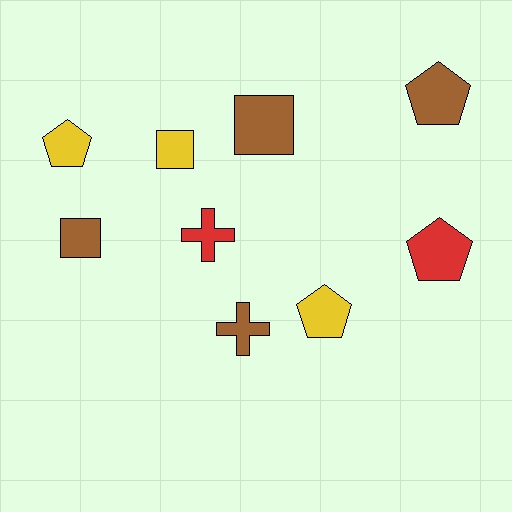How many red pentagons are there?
There is 1 red pentagon.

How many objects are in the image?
There are 9 objects.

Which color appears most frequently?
Brown, with 4 objects.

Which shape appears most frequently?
Pentagon, with 4 objects.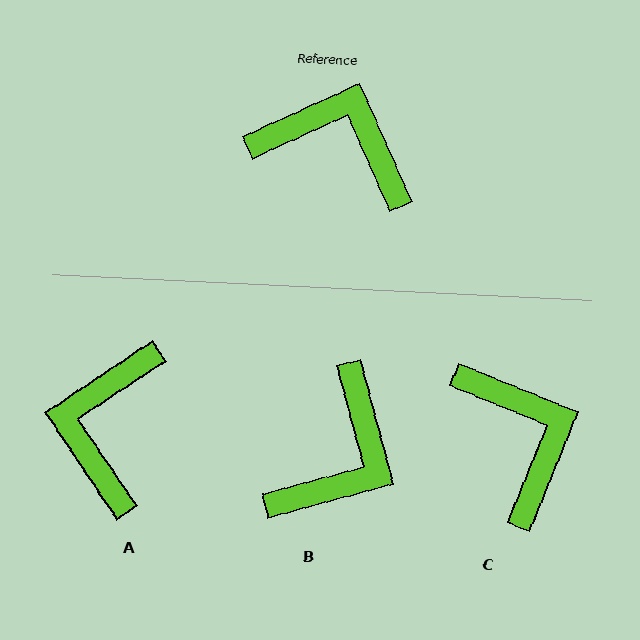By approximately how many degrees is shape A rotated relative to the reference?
Approximately 100 degrees counter-clockwise.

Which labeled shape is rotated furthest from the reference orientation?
A, about 100 degrees away.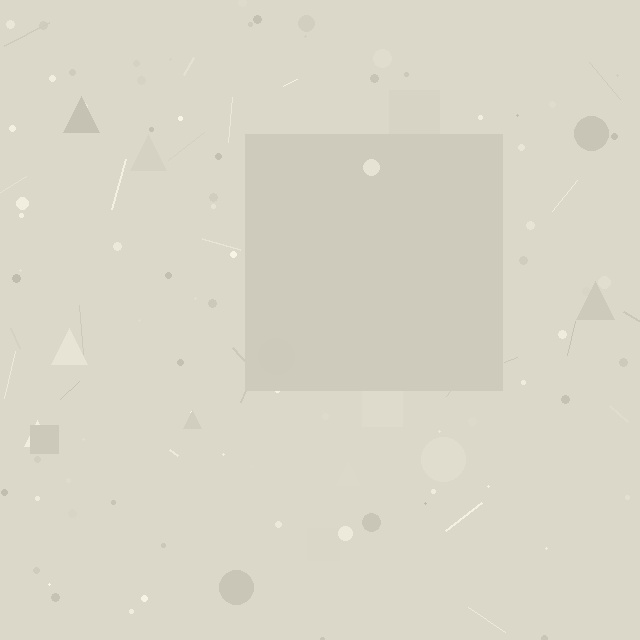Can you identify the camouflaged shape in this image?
The camouflaged shape is a square.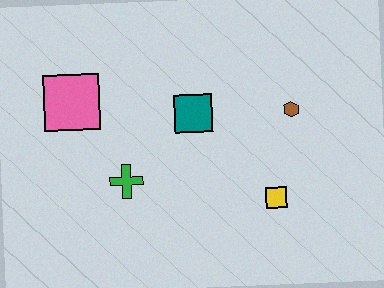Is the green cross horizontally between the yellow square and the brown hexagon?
No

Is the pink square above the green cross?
Yes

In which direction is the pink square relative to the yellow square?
The pink square is to the left of the yellow square.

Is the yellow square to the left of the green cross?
No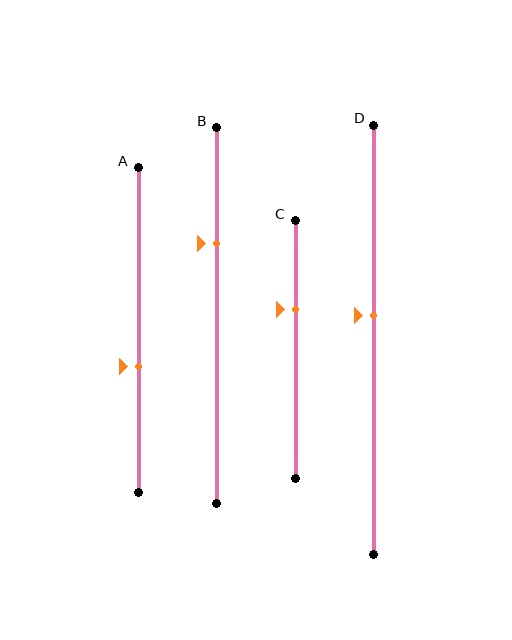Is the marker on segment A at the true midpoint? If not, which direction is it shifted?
No, the marker on segment A is shifted downward by about 11% of the segment length.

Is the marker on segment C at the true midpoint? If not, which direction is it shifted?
No, the marker on segment C is shifted upward by about 15% of the segment length.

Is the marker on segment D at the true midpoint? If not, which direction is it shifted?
No, the marker on segment D is shifted upward by about 6% of the segment length.